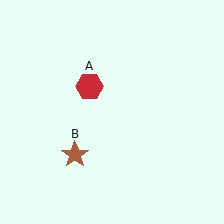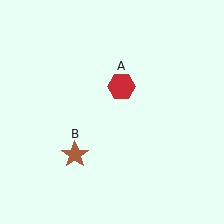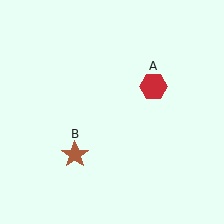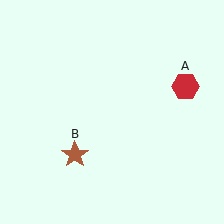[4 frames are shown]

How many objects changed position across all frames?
1 object changed position: red hexagon (object A).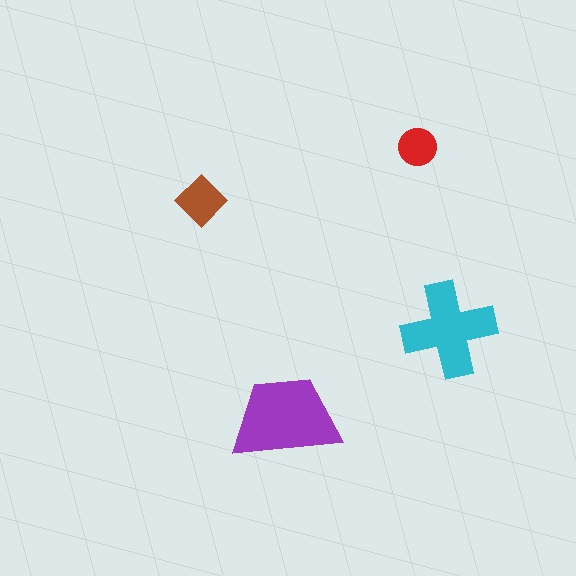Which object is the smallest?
The red circle.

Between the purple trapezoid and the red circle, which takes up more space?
The purple trapezoid.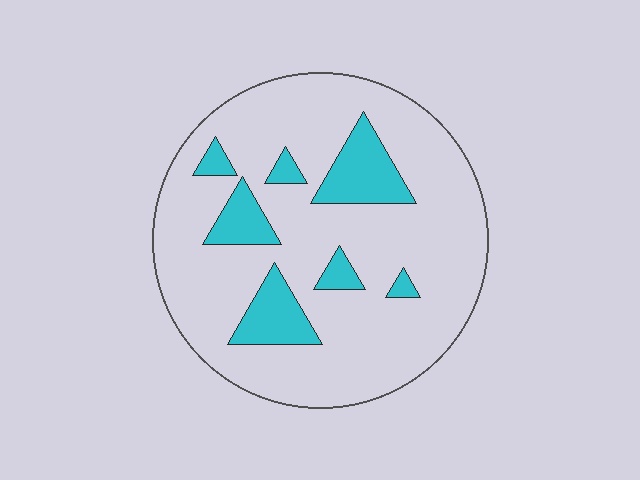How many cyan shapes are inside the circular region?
7.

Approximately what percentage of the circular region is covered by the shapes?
Approximately 15%.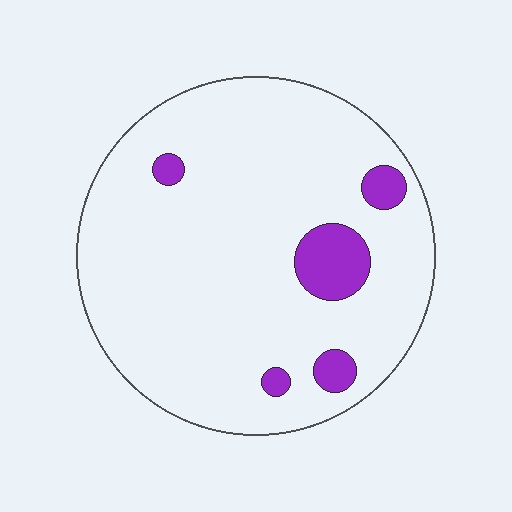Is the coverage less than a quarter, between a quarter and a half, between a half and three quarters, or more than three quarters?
Less than a quarter.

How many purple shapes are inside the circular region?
5.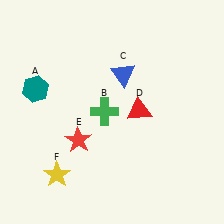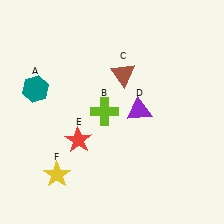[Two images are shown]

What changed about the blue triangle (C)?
In Image 1, C is blue. In Image 2, it changed to brown.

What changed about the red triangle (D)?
In Image 1, D is red. In Image 2, it changed to purple.